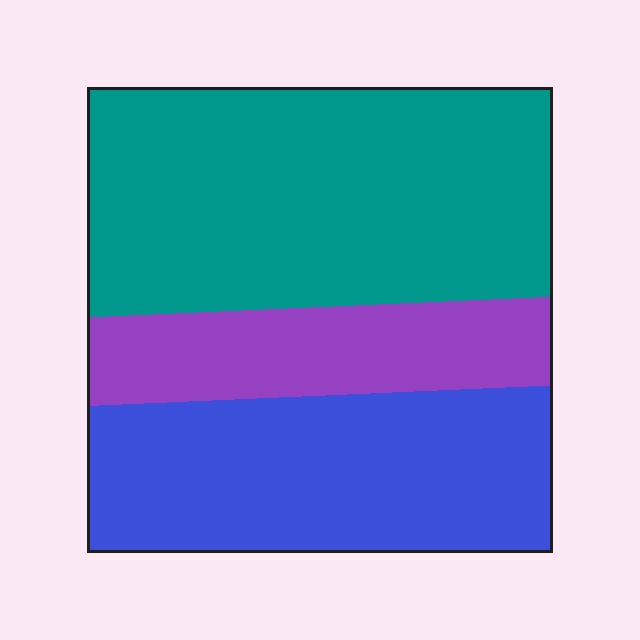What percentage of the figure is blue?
Blue takes up about one third (1/3) of the figure.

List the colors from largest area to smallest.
From largest to smallest: teal, blue, purple.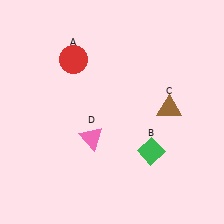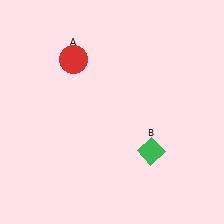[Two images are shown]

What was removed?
The pink triangle (D), the brown triangle (C) were removed in Image 2.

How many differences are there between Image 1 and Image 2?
There are 2 differences between the two images.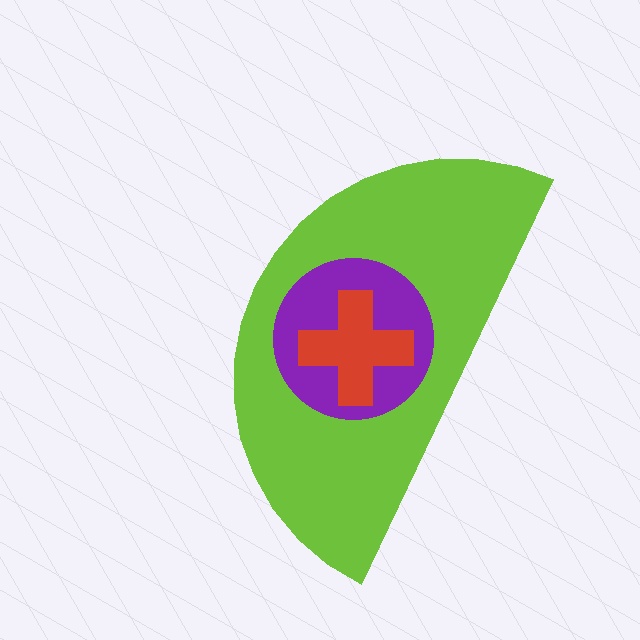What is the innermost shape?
The red cross.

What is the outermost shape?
The lime semicircle.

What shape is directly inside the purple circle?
The red cross.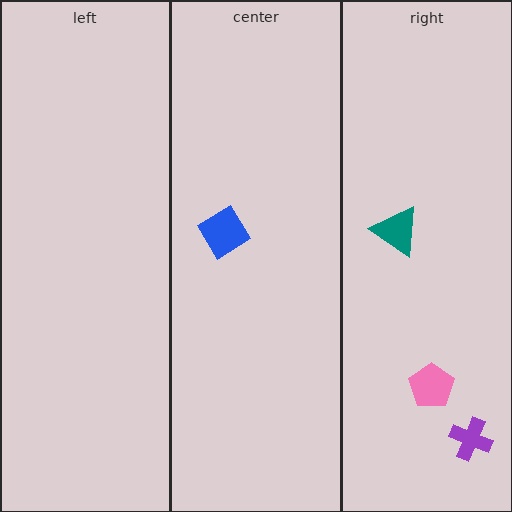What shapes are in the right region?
The purple cross, the teal triangle, the pink pentagon.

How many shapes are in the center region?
1.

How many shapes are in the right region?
3.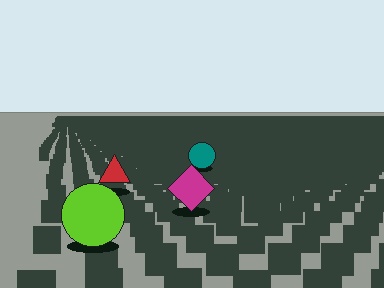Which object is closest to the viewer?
The lime circle is closest. The texture marks near it are larger and more spread out.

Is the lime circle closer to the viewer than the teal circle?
Yes. The lime circle is closer — you can tell from the texture gradient: the ground texture is coarser near it.